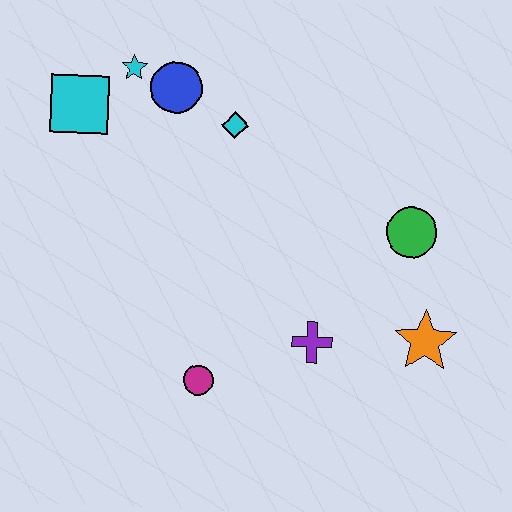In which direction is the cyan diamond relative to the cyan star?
The cyan diamond is to the right of the cyan star.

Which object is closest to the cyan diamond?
The blue circle is closest to the cyan diamond.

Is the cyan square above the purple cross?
Yes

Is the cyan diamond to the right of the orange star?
No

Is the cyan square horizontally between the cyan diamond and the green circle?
No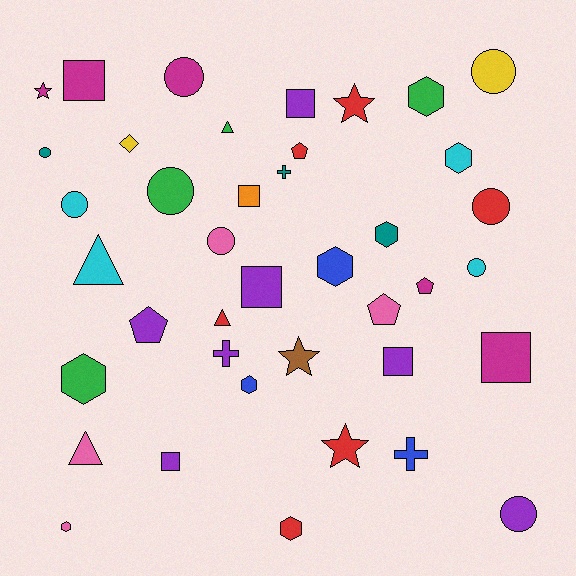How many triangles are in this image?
There are 4 triangles.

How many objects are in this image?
There are 40 objects.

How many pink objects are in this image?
There are 4 pink objects.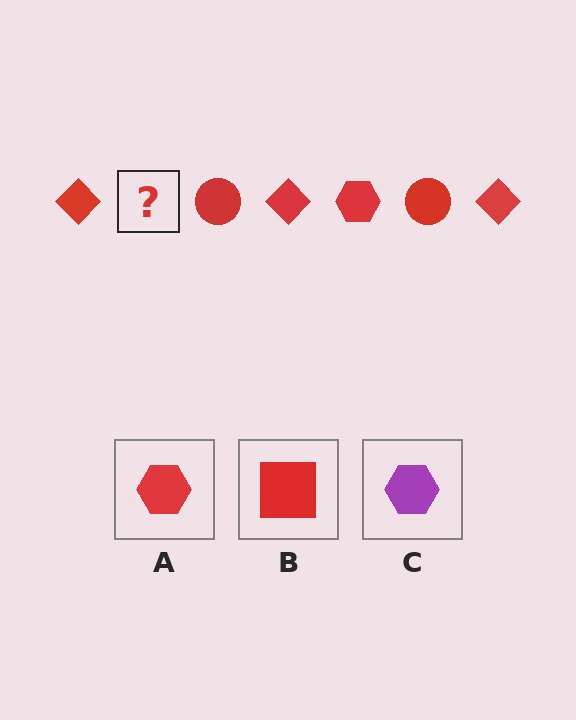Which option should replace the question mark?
Option A.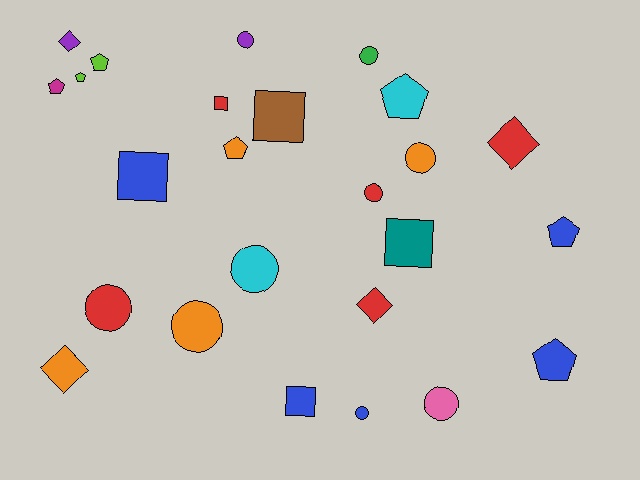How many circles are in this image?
There are 9 circles.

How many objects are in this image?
There are 25 objects.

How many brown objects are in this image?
There is 1 brown object.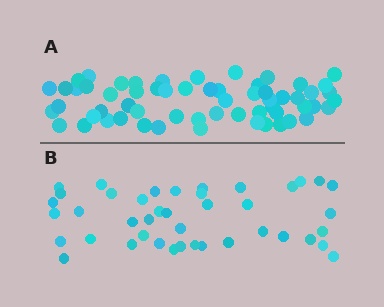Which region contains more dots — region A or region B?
Region A (the top region) has more dots.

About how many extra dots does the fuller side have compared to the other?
Region A has approximately 20 more dots than region B.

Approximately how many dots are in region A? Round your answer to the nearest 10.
About 60 dots.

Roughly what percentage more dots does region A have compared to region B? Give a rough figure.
About 45% more.